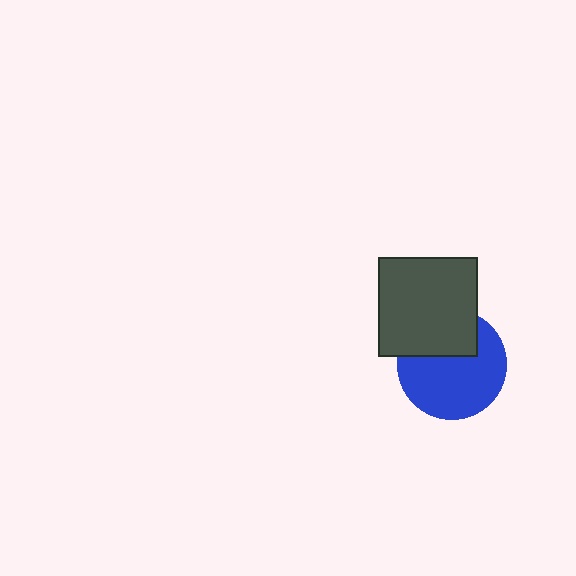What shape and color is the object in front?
The object in front is a dark gray square.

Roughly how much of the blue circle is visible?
Most of it is visible (roughly 67%).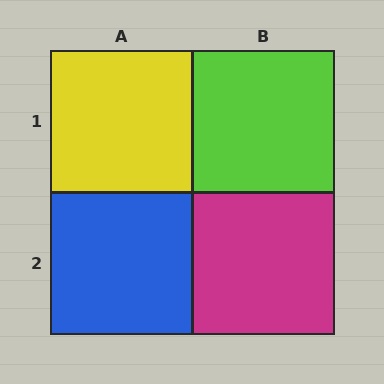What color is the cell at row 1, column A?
Yellow.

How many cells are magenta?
1 cell is magenta.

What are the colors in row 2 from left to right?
Blue, magenta.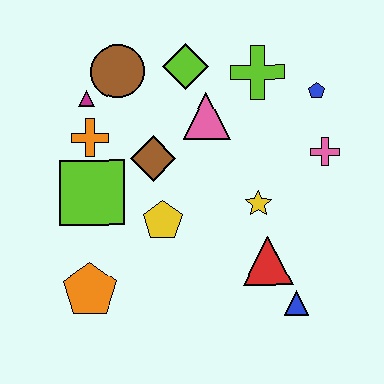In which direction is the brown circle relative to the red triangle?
The brown circle is above the red triangle.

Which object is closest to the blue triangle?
The red triangle is closest to the blue triangle.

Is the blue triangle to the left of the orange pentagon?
No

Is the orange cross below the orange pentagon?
No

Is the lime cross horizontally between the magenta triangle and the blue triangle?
Yes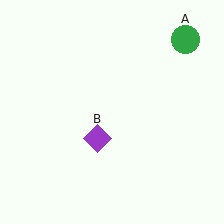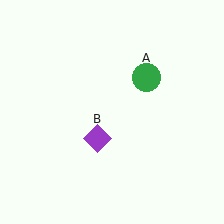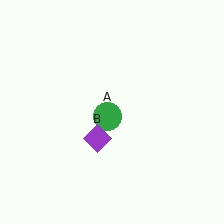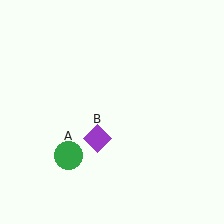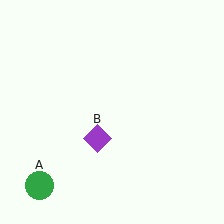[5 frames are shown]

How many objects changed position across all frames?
1 object changed position: green circle (object A).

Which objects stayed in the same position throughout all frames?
Purple diamond (object B) remained stationary.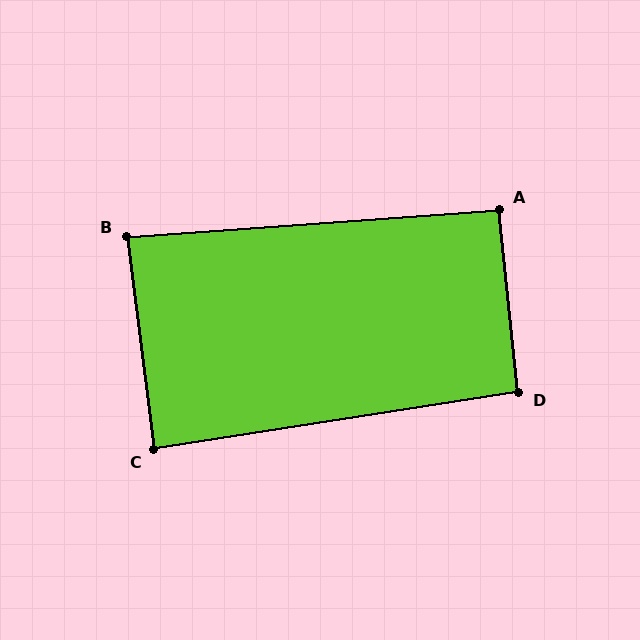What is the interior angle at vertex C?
Approximately 88 degrees (approximately right).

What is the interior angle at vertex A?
Approximately 92 degrees (approximately right).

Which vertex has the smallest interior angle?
B, at approximately 87 degrees.